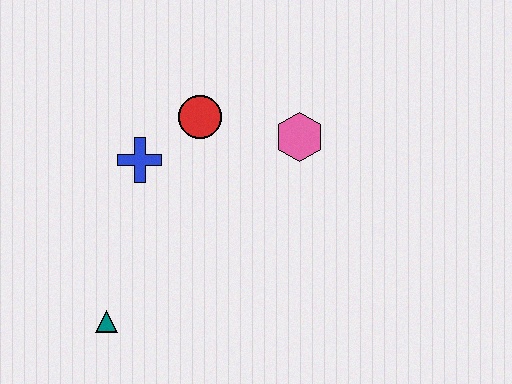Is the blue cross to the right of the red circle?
No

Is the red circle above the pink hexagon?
Yes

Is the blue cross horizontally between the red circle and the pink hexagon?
No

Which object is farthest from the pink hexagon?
The teal triangle is farthest from the pink hexagon.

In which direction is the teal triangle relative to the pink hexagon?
The teal triangle is to the left of the pink hexagon.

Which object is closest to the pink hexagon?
The red circle is closest to the pink hexagon.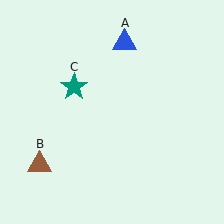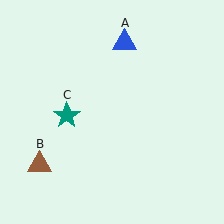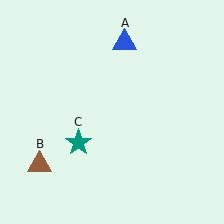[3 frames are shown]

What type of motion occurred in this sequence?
The teal star (object C) rotated counterclockwise around the center of the scene.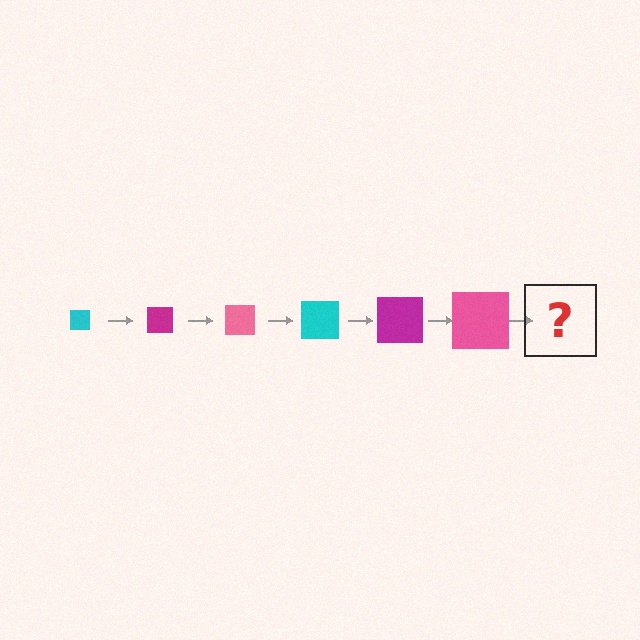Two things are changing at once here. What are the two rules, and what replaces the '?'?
The two rules are that the square grows larger each step and the color cycles through cyan, magenta, and pink. The '?' should be a cyan square, larger than the previous one.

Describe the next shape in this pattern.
It should be a cyan square, larger than the previous one.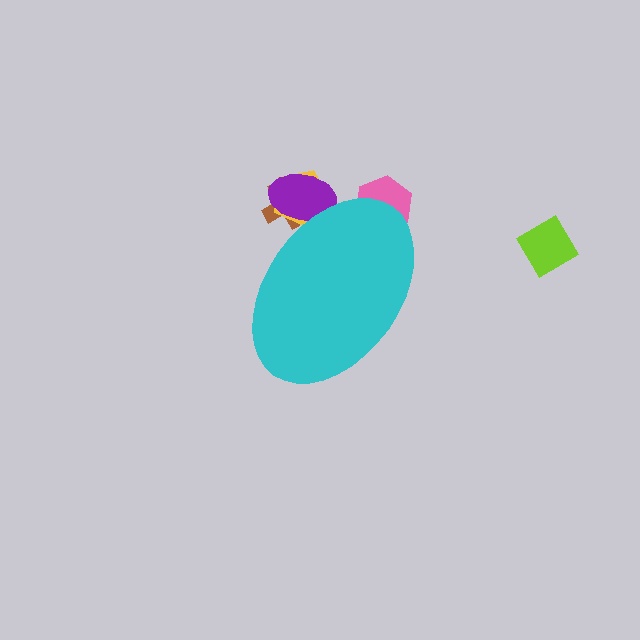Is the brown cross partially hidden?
Yes, the brown cross is partially hidden behind the cyan ellipse.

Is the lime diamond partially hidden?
No, the lime diamond is fully visible.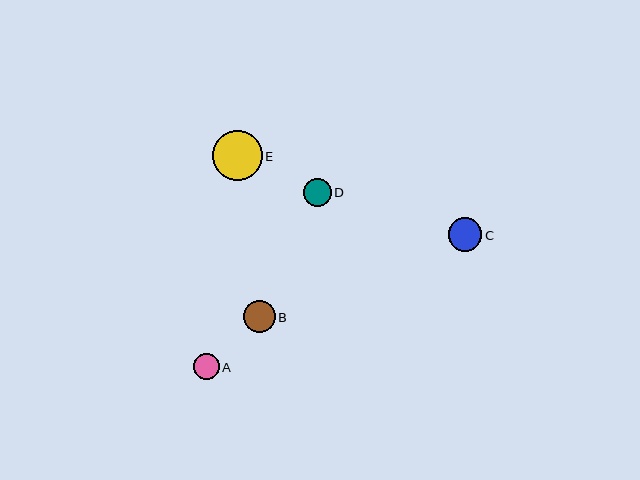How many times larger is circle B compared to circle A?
Circle B is approximately 1.2 times the size of circle A.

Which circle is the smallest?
Circle A is the smallest with a size of approximately 26 pixels.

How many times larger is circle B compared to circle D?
Circle B is approximately 1.2 times the size of circle D.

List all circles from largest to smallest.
From largest to smallest: E, C, B, D, A.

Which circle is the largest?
Circle E is the largest with a size of approximately 50 pixels.